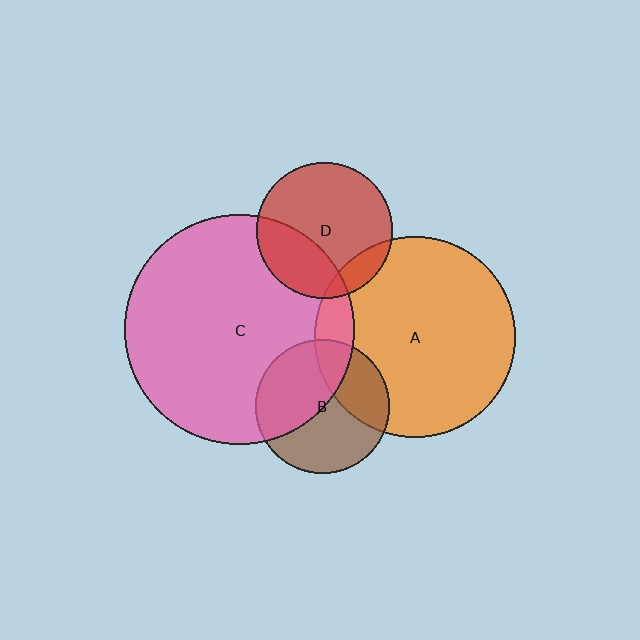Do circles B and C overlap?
Yes.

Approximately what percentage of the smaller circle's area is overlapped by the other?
Approximately 45%.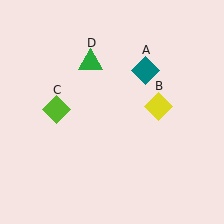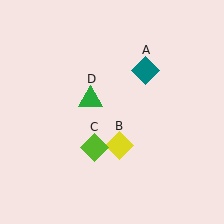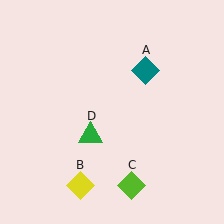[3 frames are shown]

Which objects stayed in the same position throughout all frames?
Teal diamond (object A) remained stationary.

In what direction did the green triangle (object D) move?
The green triangle (object D) moved down.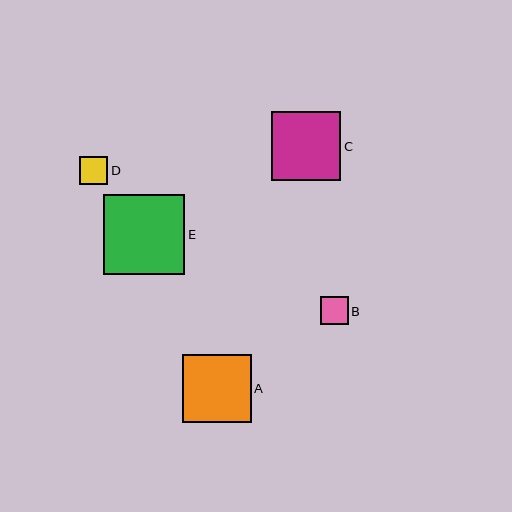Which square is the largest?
Square E is the largest with a size of approximately 81 pixels.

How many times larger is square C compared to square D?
Square C is approximately 2.4 times the size of square D.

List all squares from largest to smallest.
From largest to smallest: E, C, A, D, B.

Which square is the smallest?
Square B is the smallest with a size of approximately 28 pixels.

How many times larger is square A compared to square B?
Square A is approximately 2.5 times the size of square B.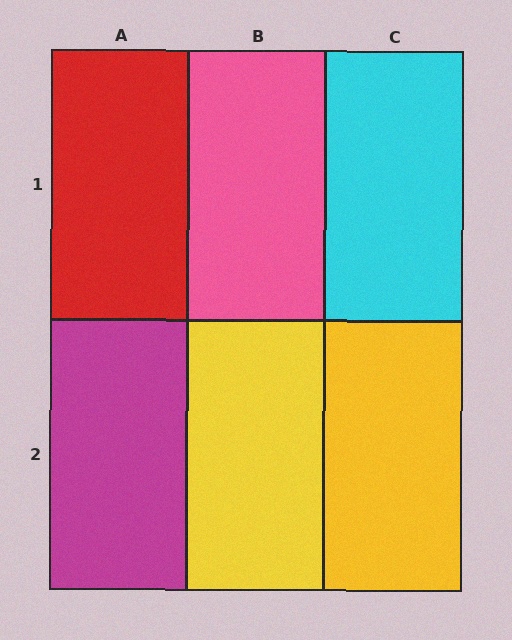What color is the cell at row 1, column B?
Pink.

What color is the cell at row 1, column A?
Red.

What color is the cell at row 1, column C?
Cyan.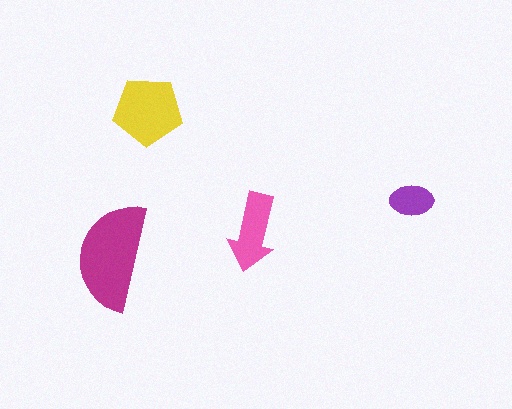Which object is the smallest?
The purple ellipse.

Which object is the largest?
The magenta semicircle.